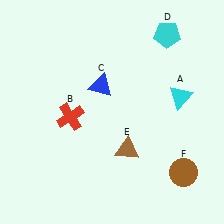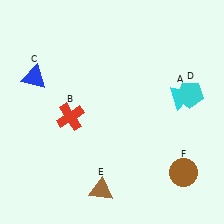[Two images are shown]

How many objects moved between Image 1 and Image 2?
3 objects moved between the two images.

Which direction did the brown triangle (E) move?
The brown triangle (E) moved down.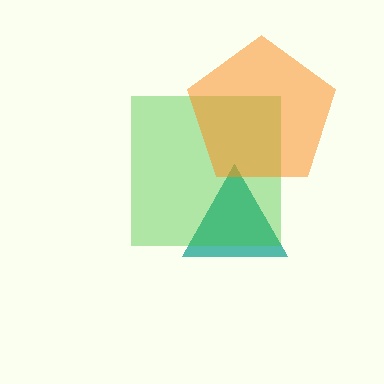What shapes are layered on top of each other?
The layered shapes are: a teal triangle, a green square, an orange pentagon.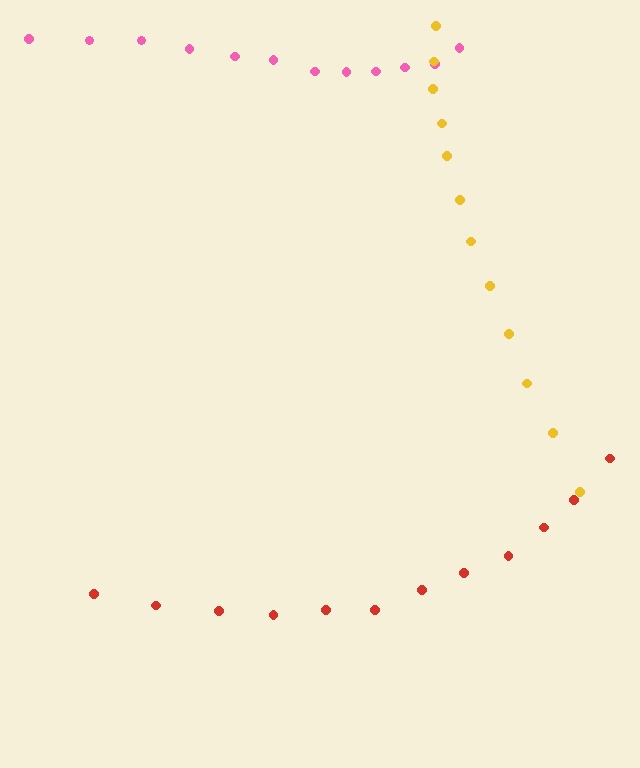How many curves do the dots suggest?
There are 3 distinct paths.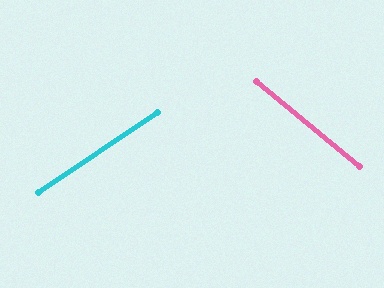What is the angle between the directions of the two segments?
Approximately 74 degrees.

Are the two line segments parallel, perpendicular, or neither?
Neither parallel nor perpendicular — they differ by about 74°.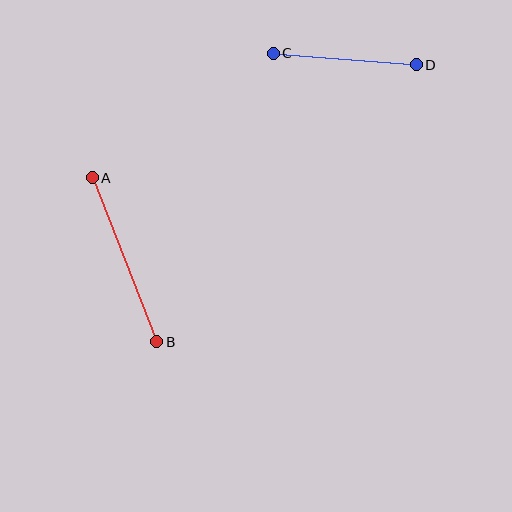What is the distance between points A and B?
The distance is approximately 177 pixels.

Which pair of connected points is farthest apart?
Points A and B are farthest apart.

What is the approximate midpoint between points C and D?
The midpoint is at approximately (345, 59) pixels.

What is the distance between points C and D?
The distance is approximately 143 pixels.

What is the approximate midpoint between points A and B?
The midpoint is at approximately (124, 260) pixels.